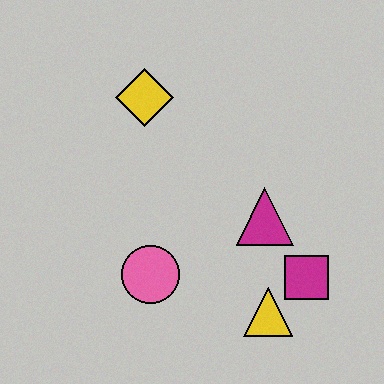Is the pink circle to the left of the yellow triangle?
Yes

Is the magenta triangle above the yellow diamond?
No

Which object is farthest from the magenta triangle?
The yellow diamond is farthest from the magenta triangle.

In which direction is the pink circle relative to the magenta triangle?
The pink circle is to the left of the magenta triangle.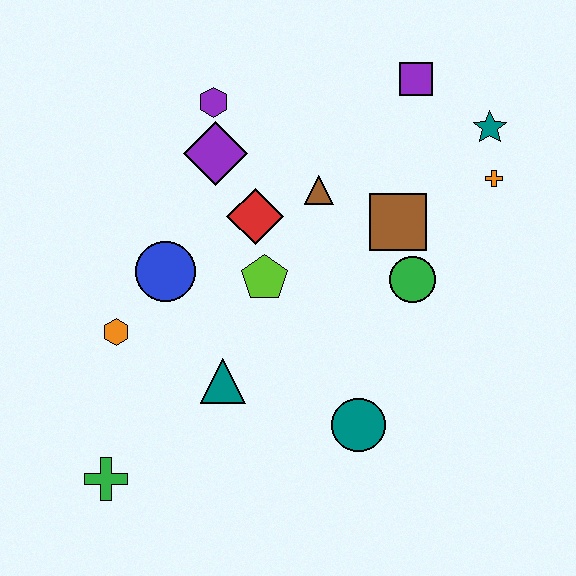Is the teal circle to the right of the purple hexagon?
Yes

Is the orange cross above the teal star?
No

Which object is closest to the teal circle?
The teal triangle is closest to the teal circle.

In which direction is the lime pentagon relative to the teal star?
The lime pentagon is to the left of the teal star.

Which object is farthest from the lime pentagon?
The teal star is farthest from the lime pentagon.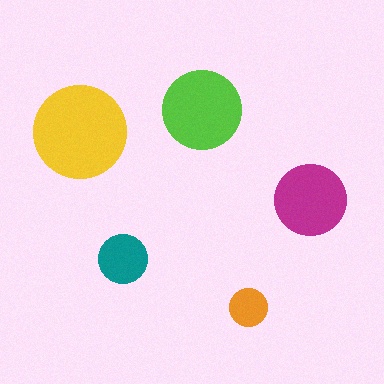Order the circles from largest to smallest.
the yellow one, the lime one, the magenta one, the teal one, the orange one.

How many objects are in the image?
There are 5 objects in the image.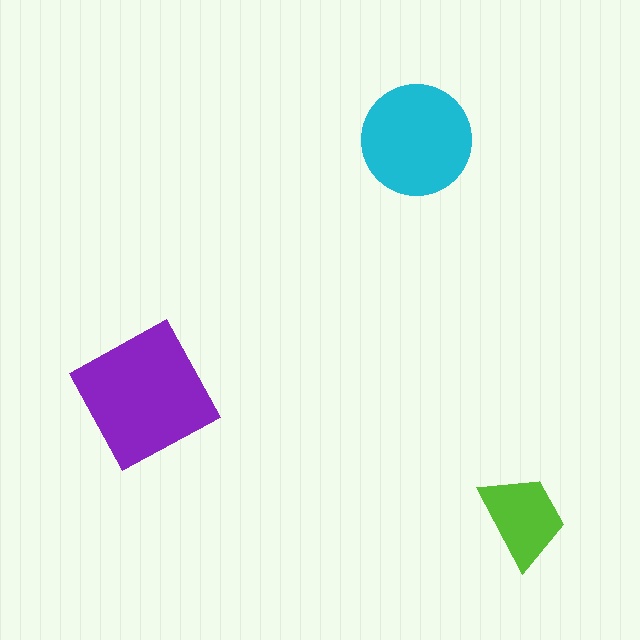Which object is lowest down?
The lime trapezoid is bottommost.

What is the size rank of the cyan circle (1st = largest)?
2nd.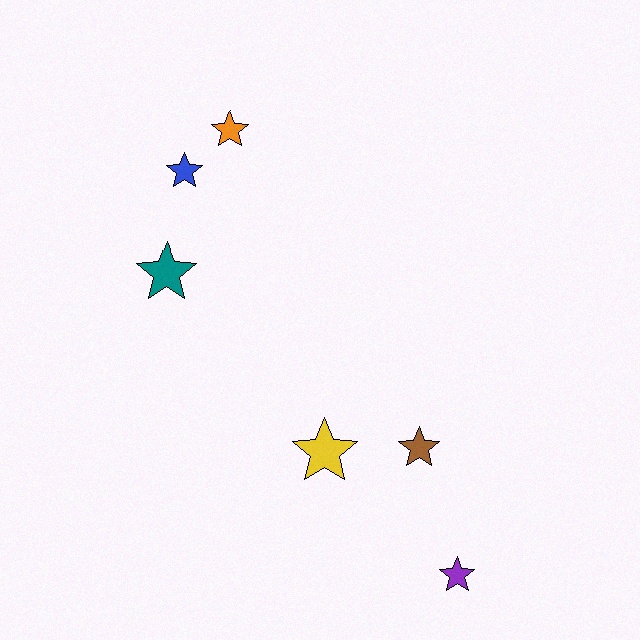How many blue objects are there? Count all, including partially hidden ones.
There is 1 blue object.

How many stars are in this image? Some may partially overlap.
There are 6 stars.